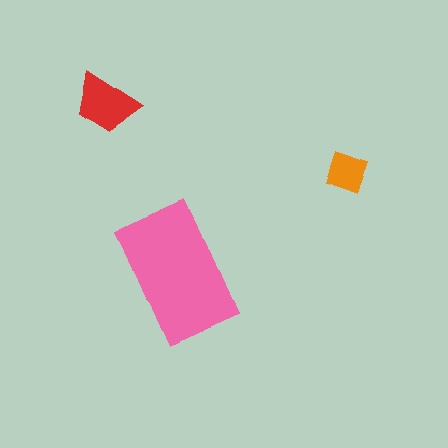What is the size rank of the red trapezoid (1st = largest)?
2nd.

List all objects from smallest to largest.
The orange square, the red trapezoid, the pink rectangle.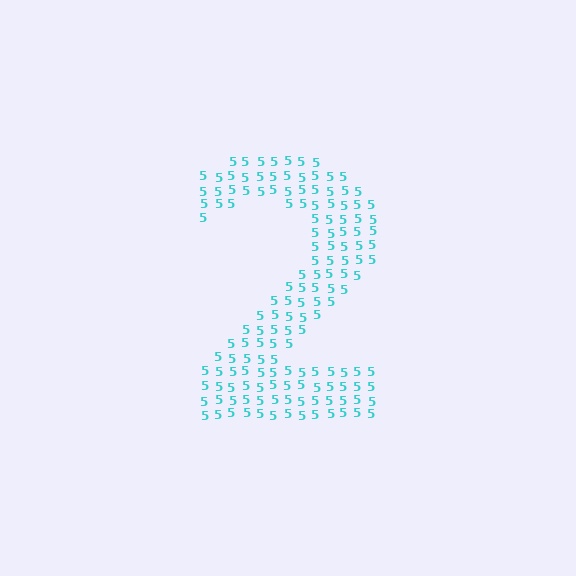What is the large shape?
The large shape is the digit 2.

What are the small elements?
The small elements are digit 5's.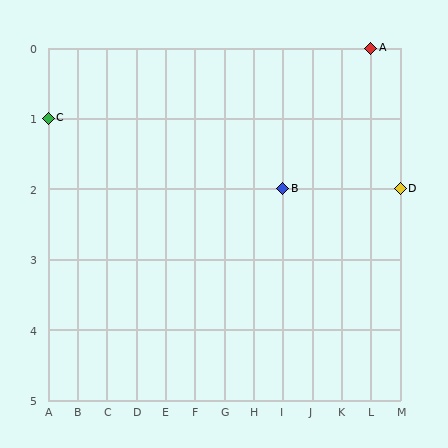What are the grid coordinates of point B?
Point B is at grid coordinates (I, 2).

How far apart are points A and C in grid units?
Points A and C are 11 columns and 1 row apart (about 11.0 grid units diagonally).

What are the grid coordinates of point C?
Point C is at grid coordinates (A, 1).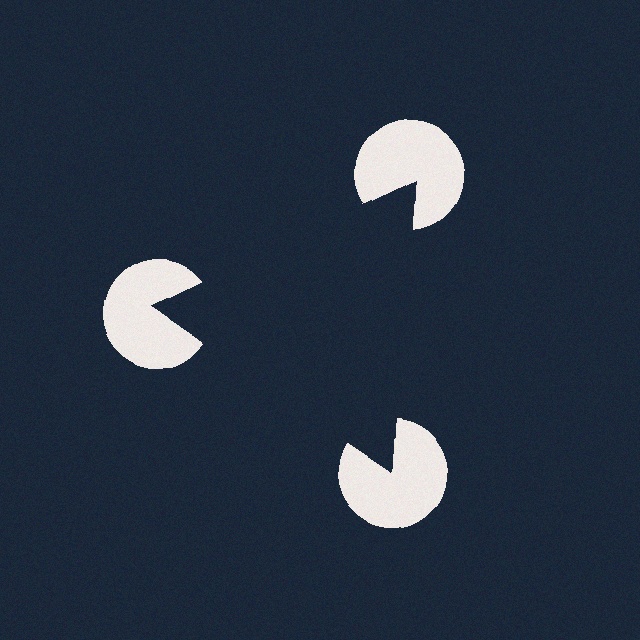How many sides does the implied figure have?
3 sides.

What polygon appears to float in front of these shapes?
An illusory triangle — its edges are inferred from the aligned wedge cuts in the pac-man discs, not physically drawn.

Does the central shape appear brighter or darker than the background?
It typically appears slightly darker than the background, even though no actual brightness change is drawn.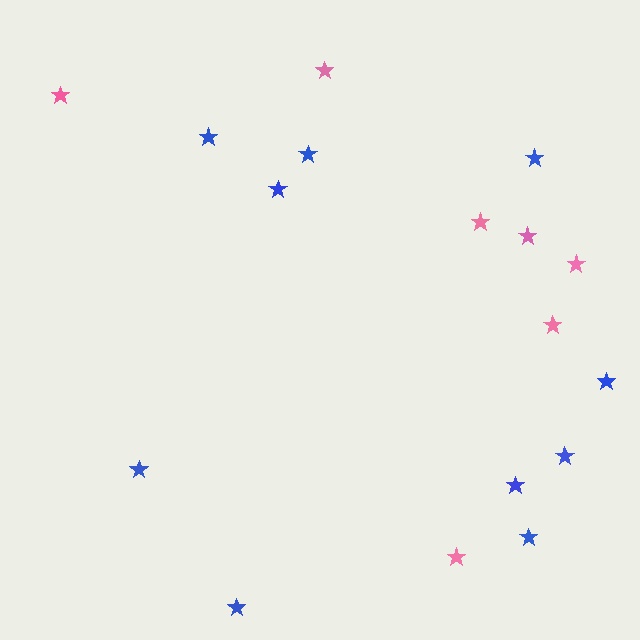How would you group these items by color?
There are 2 groups: one group of blue stars (10) and one group of pink stars (7).